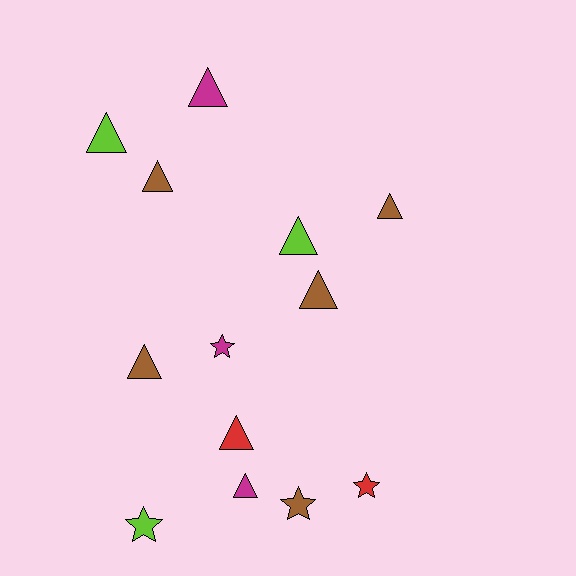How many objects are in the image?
There are 13 objects.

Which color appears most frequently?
Brown, with 5 objects.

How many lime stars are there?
There is 1 lime star.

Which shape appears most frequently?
Triangle, with 9 objects.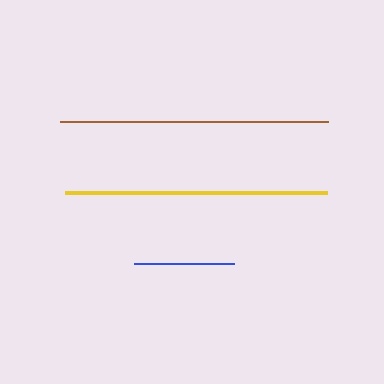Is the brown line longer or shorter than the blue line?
The brown line is longer than the blue line.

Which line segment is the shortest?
The blue line is the shortest at approximately 101 pixels.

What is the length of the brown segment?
The brown segment is approximately 268 pixels long.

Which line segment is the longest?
The brown line is the longest at approximately 268 pixels.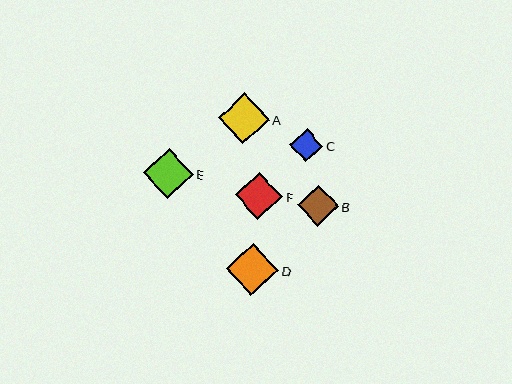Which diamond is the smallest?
Diamond C is the smallest with a size of approximately 33 pixels.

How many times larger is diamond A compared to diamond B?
Diamond A is approximately 1.2 times the size of diamond B.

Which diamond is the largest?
Diamond D is the largest with a size of approximately 52 pixels.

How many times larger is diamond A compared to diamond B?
Diamond A is approximately 1.2 times the size of diamond B.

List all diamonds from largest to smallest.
From largest to smallest: D, A, E, F, B, C.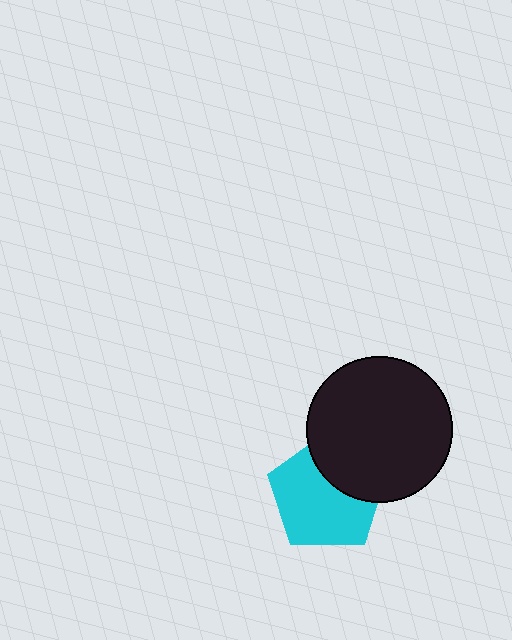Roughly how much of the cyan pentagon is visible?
Most of it is visible (roughly 68%).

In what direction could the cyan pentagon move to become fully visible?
The cyan pentagon could move toward the lower-left. That would shift it out from behind the black circle entirely.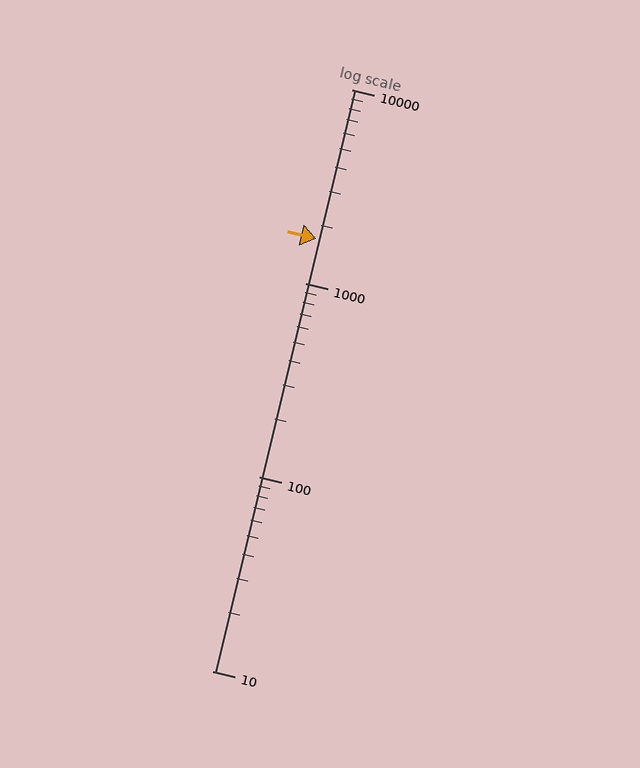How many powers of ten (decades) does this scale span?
The scale spans 3 decades, from 10 to 10000.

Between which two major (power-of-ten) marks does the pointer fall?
The pointer is between 1000 and 10000.